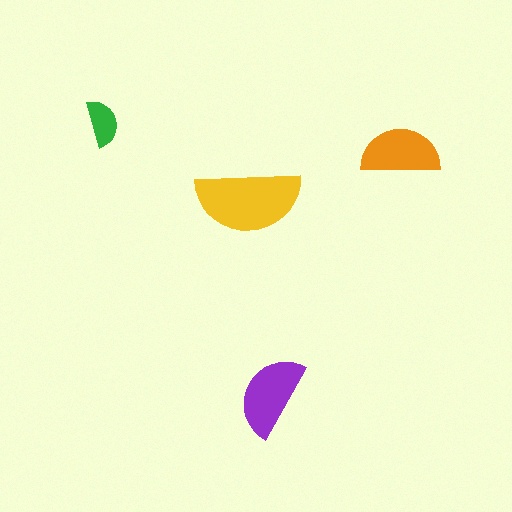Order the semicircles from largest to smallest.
the yellow one, the purple one, the orange one, the green one.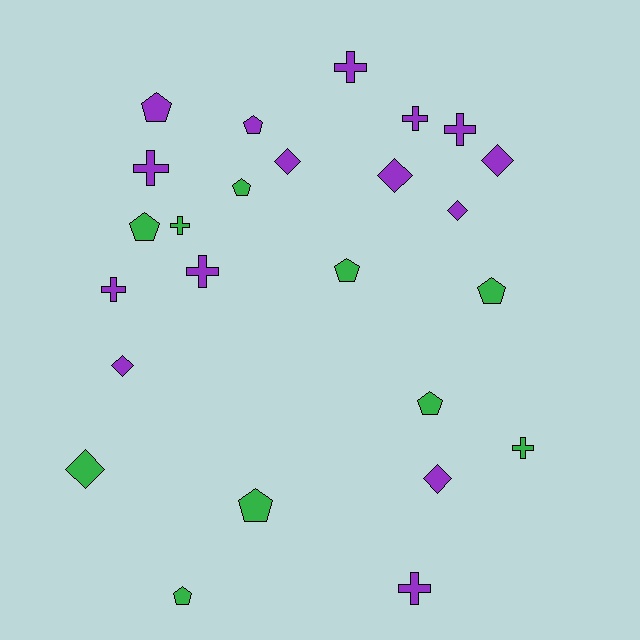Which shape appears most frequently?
Pentagon, with 9 objects.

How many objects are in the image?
There are 25 objects.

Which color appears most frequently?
Purple, with 15 objects.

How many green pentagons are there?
There are 7 green pentagons.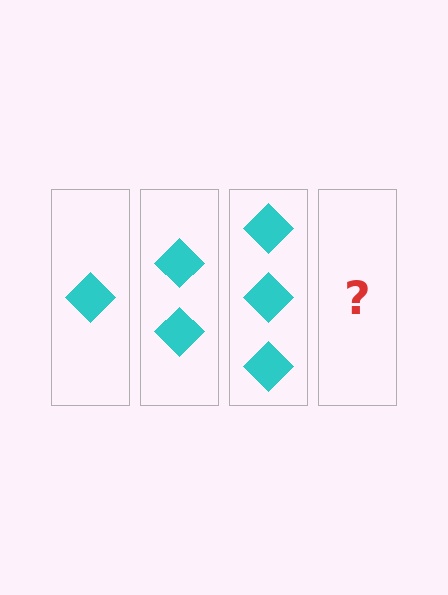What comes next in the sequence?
The next element should be 4 diamonds.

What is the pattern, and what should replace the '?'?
The pattern is that each step adds one more diamond. The '?' should be 4 diamonds.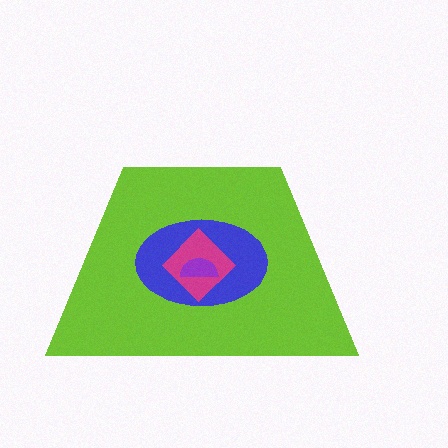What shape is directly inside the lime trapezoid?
The blue ellipse.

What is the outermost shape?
The lime trapezoid.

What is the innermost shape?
The purple semicircle.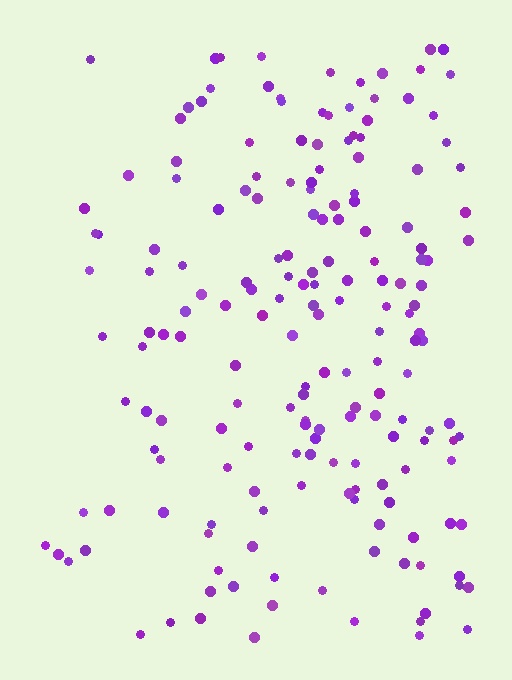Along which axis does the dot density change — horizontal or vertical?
Horizontal.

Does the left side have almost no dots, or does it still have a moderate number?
Still a moderate number, just noticeably fewer than the right.